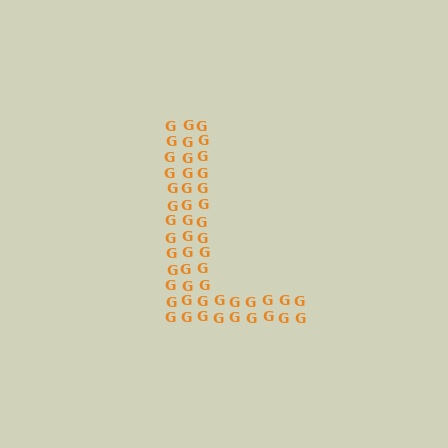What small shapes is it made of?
It is made of small letter G's.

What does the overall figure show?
The overall figure shows the letter L.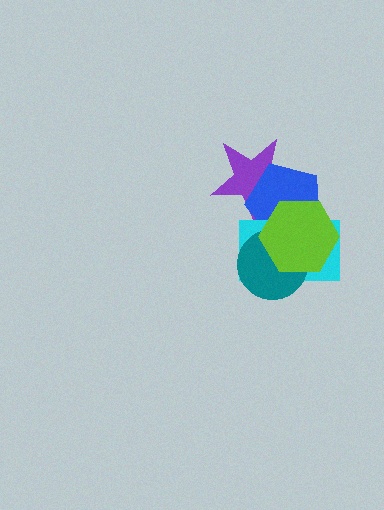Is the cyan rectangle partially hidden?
Yes, it is partially covered by another shape.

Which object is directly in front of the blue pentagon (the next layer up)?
The cyan rectangle is directly in front of the blue pentagon.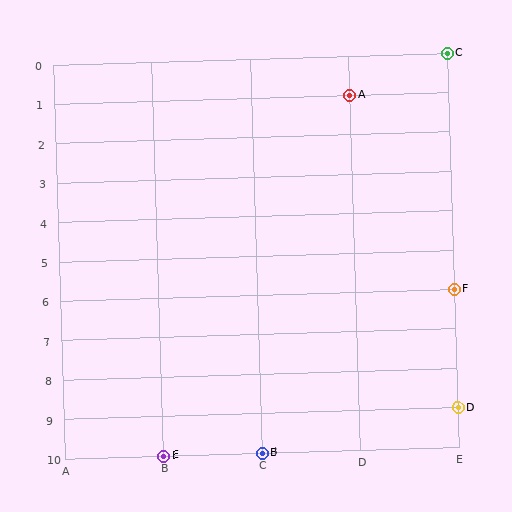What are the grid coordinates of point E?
Point E is at grid coordinates (B, 10).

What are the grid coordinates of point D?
Point D is at grid coordinates (E, 9).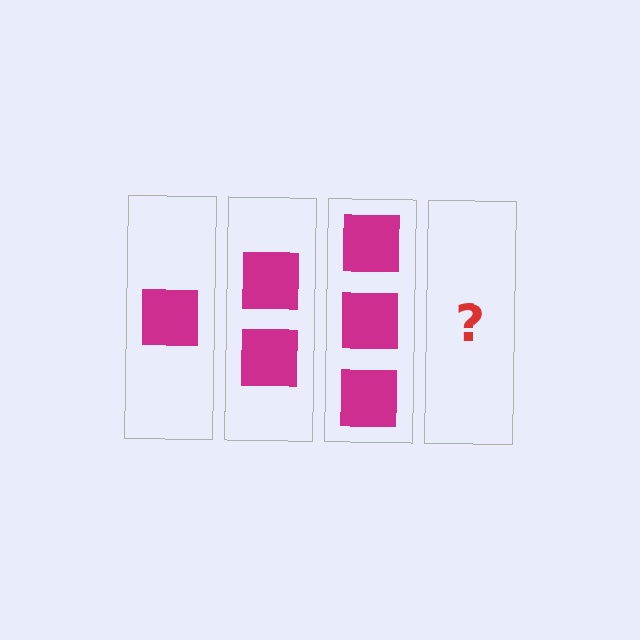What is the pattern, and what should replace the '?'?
The pattern is that each step adds one more square. The '?' should be 4 squares.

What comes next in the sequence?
The next element should be 4 squares.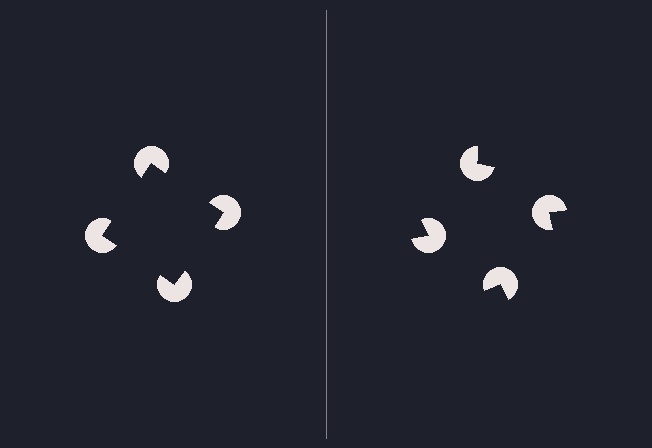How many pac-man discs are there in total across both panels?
8 — 4 on each side.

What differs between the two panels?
The pac-man discs are positioned identically on both sides; only the wedge orientations differ. On the left they align to a square; on the right they are misaligned.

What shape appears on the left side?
An illusory square.